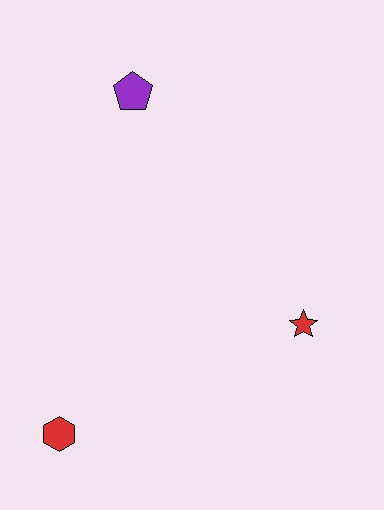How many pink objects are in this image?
There are no pink objects.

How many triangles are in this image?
There are no triangles.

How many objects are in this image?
There are 3 objects.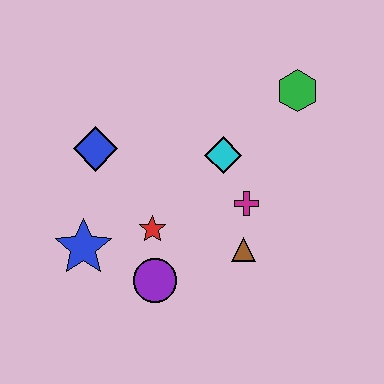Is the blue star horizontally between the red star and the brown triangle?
No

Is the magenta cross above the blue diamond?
No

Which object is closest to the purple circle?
The red star is closest to the purple circle.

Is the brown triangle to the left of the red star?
No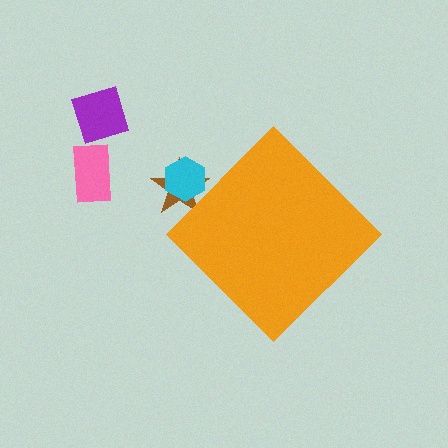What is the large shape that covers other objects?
An orange diamond.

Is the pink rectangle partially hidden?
No, the pink rectangle is fully visible.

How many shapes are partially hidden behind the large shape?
2 shapes are partially hidden.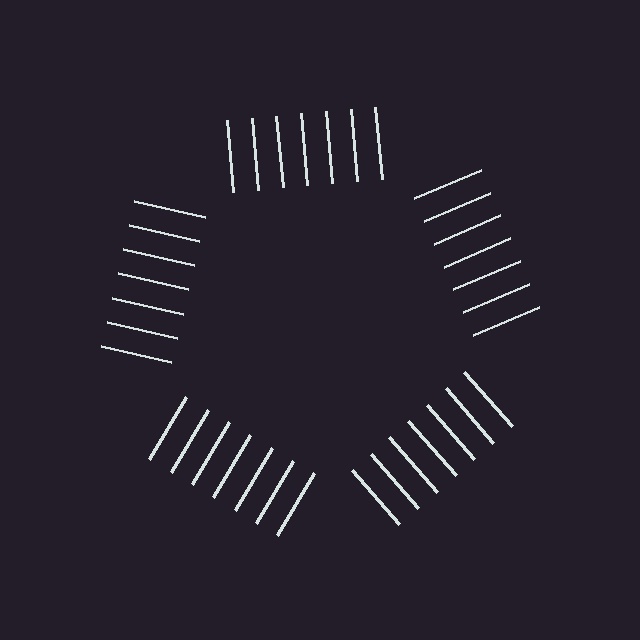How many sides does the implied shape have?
5 sides — the line-ends trace a pentagon.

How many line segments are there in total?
35 — 7 along each of the 5 edges.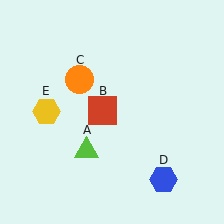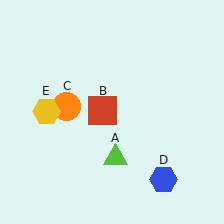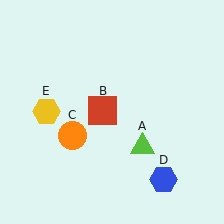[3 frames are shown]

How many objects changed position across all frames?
2 objects changed position: lime triangle (object A), orange circle (object C).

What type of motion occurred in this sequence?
The lime triangle (object A), orange circle (object C) rotated counterclockwise around the center of the scene.